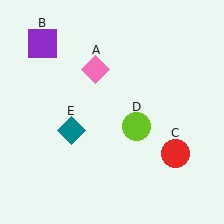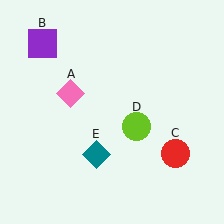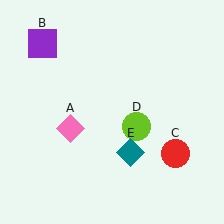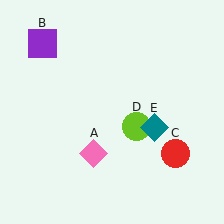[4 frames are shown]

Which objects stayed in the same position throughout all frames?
Purple square (object B) and red circle (object C) and lime circle (object D) remained stationary.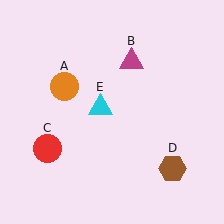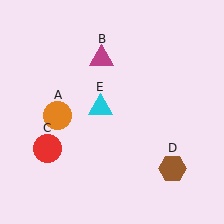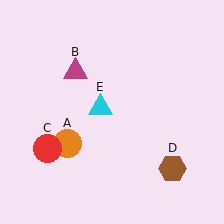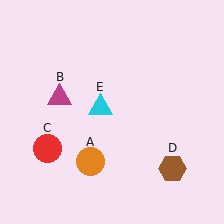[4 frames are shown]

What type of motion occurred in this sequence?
The orange circle (object A), magenta triangle (object B) rotated counterclockwise around the center of the scene.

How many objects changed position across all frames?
2 objects changed position: orange circle (object A), magenta triangle (object B).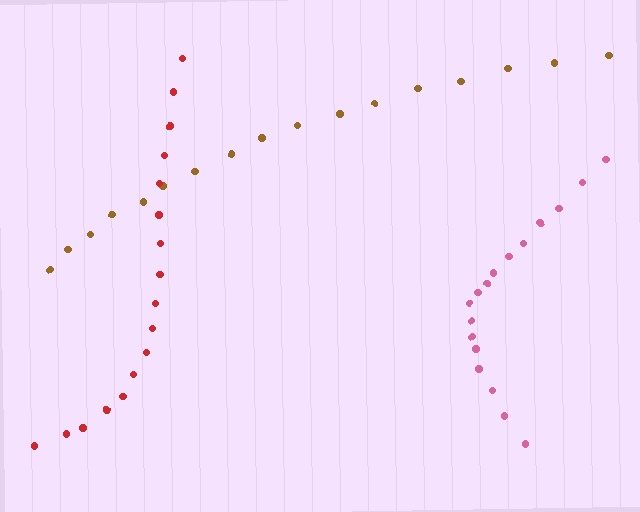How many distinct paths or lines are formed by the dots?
There are 3 distinct paths.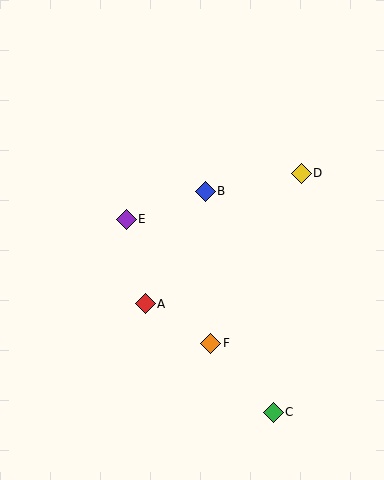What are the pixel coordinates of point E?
Point E is at (126, 219).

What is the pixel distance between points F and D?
The distance between F and D is 193 pixels.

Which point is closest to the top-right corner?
Point D is closest to the top-right corner.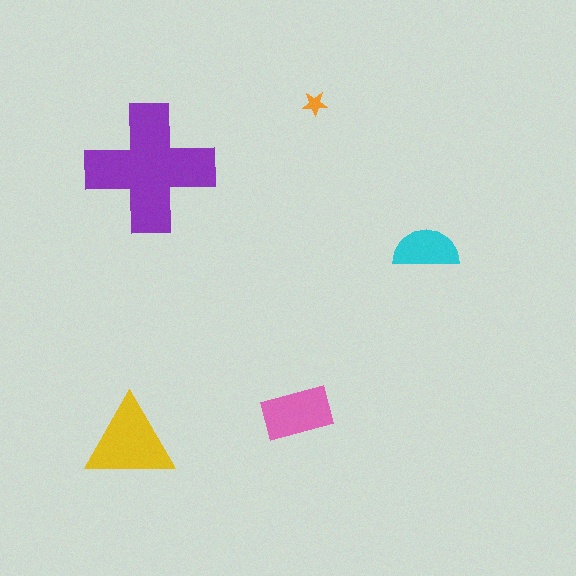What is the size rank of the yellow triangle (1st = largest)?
2nd.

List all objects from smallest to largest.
The orange star, the cyan semicircle, the pink rectangle, the yellow triangle, the purple cross.